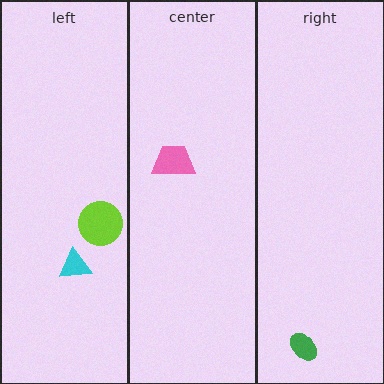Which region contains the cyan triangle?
The left region.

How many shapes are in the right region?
1.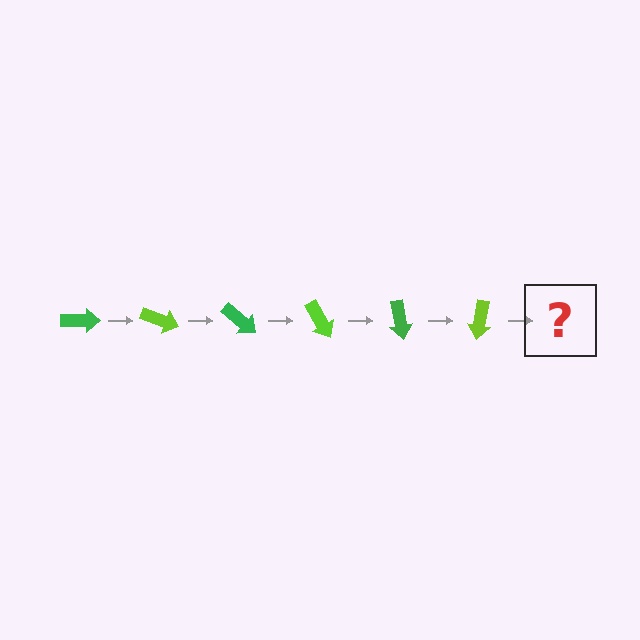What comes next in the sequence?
The next element should be a green arrow, rotated 120 degrees from the start.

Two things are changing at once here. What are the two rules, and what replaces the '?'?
The two rules are that it rotates 20 degrees each step and the color cycles through green and lime. The '?' should be a green arrow, rotated 120 degrees from the start.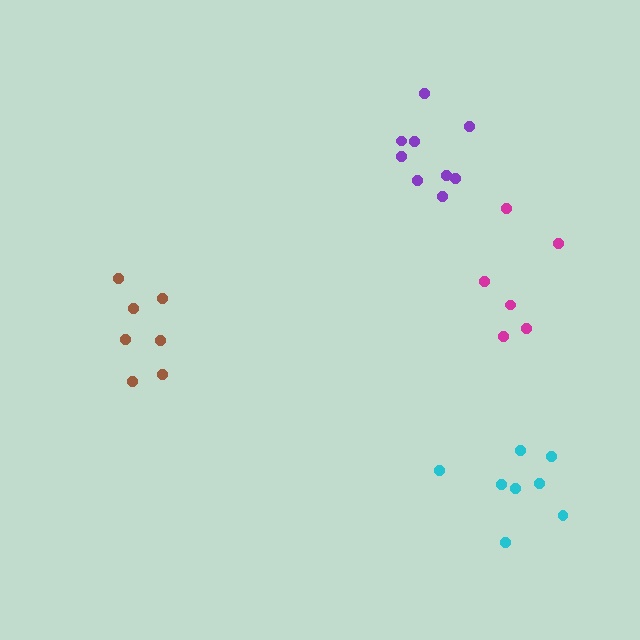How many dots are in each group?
Group 1: 9 dots, Group 2: 8 dots, Group 3: 7 dots, Group 4: 6 dots (30 total).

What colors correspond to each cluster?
The clusters are colored: purple, cyan, brown, magenta.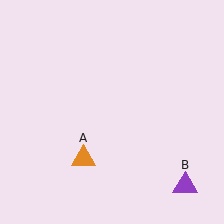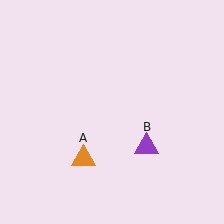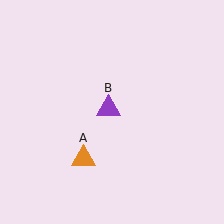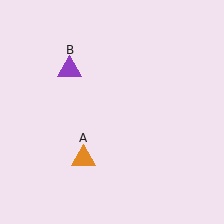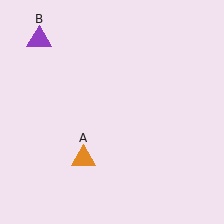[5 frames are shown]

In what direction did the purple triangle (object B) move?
The purple triangle (object B) moved up and to the left.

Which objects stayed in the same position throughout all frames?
Orange triangle (object A) remained stationary.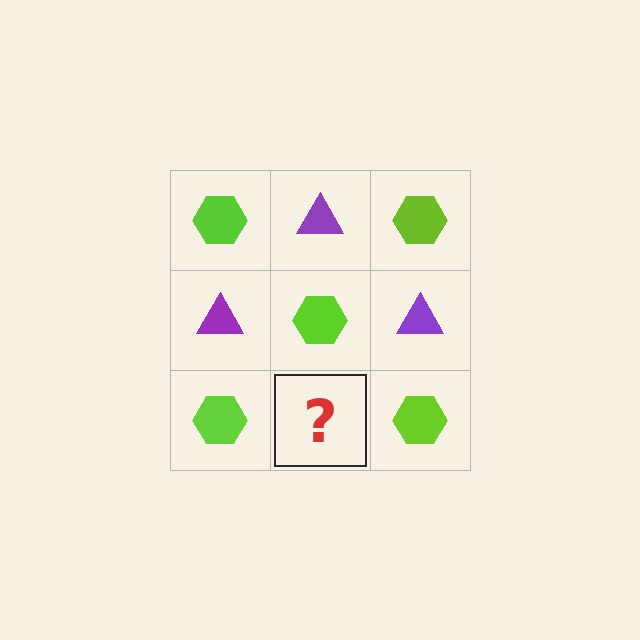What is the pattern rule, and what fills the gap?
The rule is that it alternates lime hexagon and purple triangle in a checkerboard pattern. The gap should be filled with a purple triangle.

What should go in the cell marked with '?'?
The missing cell should contain a purple triangle.